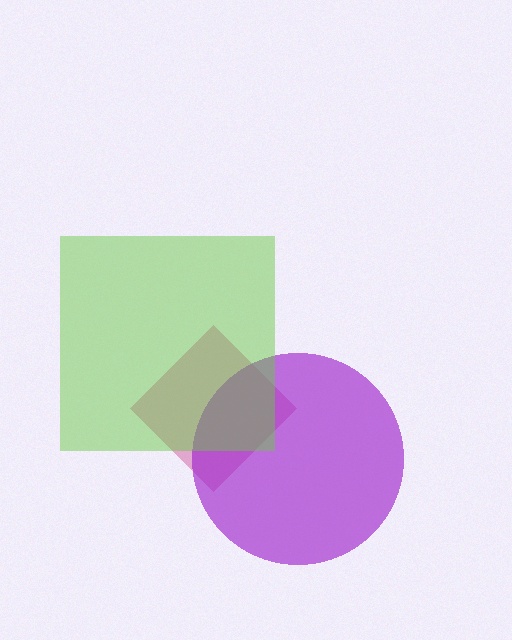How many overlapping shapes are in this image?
There are 3 overlapping shapes in the image.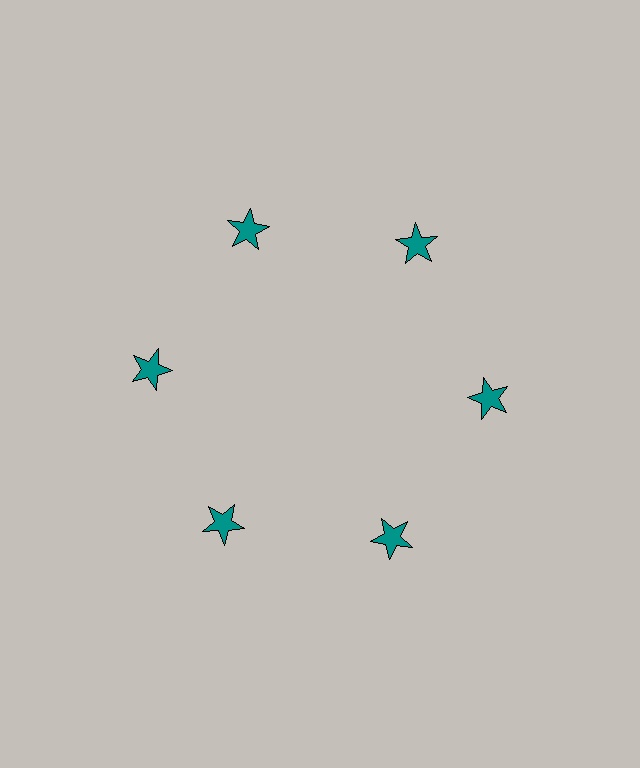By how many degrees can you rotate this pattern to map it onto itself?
The pattern maps onto itself every 60 degrees of rotation.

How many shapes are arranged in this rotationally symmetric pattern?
There are 6 shapes, arranged in 6 groups of 1.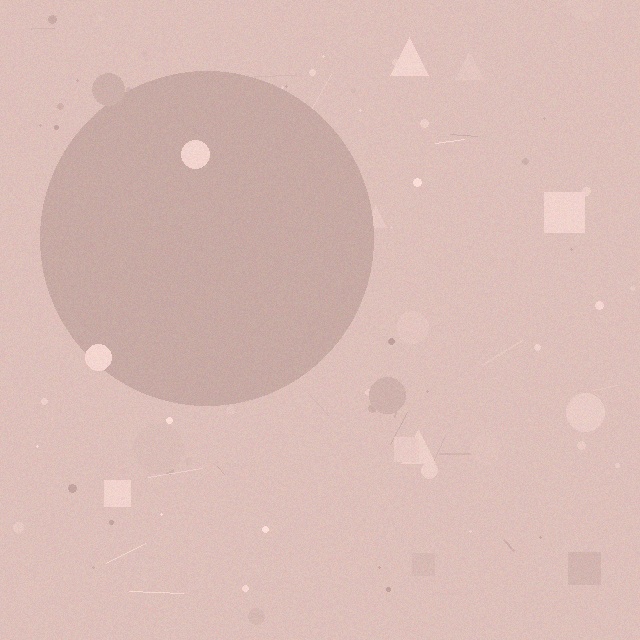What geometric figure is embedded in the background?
A circle is embedded in the background.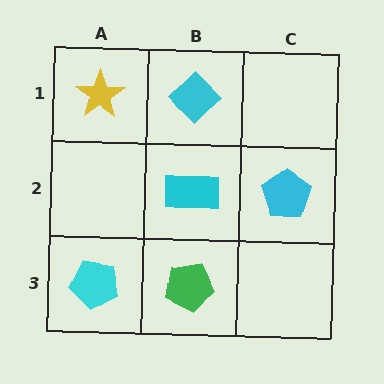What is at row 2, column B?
A cyan rectangle.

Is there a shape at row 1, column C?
No, that cell is empty.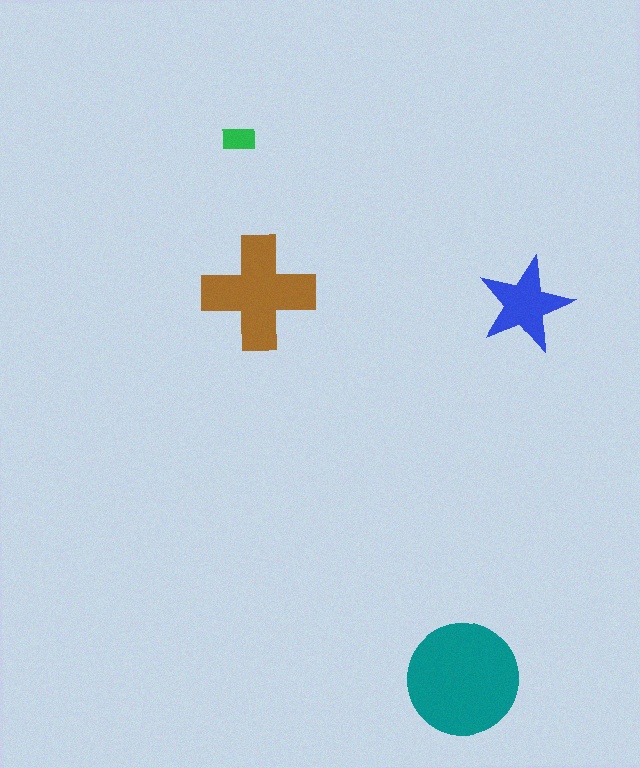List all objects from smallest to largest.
The green rectangle, the blue star, the brown cross, the teal circle.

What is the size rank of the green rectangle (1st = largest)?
4th.